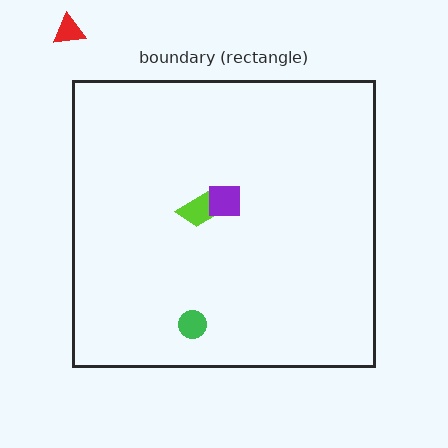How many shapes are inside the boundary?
3 inside, 1 outside.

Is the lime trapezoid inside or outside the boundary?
Inside.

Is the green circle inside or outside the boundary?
Inside.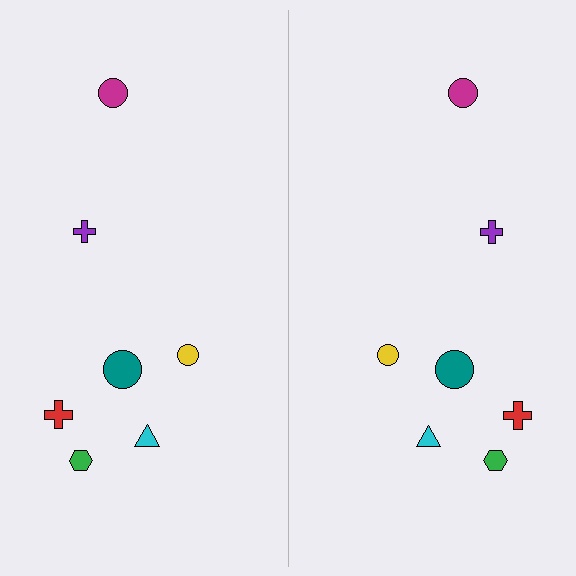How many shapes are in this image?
There are 14 shapes in this image.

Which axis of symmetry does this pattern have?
The pattern has a vertical axis of symmetry running through the center of the image.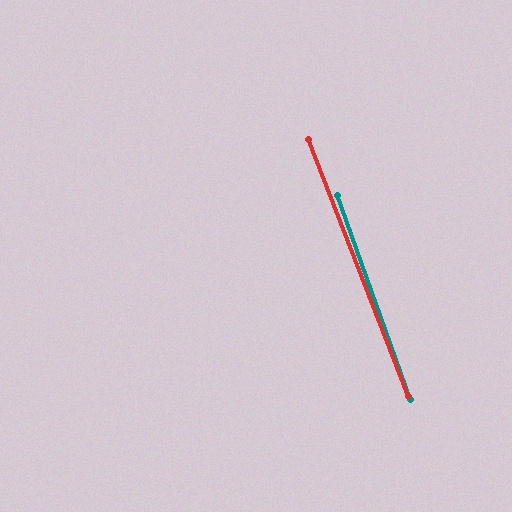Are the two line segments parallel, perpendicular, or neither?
Parallel — their directions differ by only 1.6°.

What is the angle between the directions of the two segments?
Approximately 2 degrees.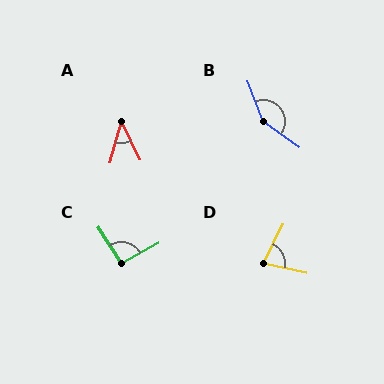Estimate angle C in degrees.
Approximately 94 degrees.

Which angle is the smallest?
A, at approximately 41 degrees.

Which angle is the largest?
B, at approximately 146 degrees.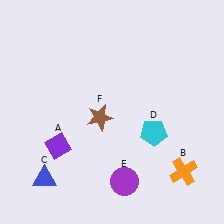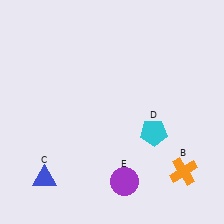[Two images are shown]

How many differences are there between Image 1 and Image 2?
There are 2 differences between the two images.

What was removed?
The purple diamond (A), the brown star (F) were removed in Image 2.